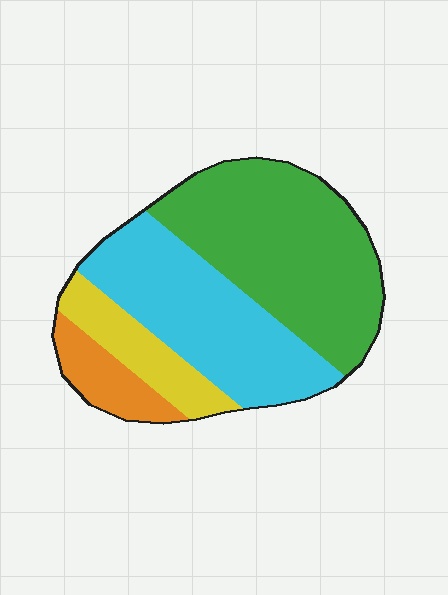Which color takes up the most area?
Green, at roughly 45%.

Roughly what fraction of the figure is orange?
Orange takes up about one tenth (1/10) of the figure.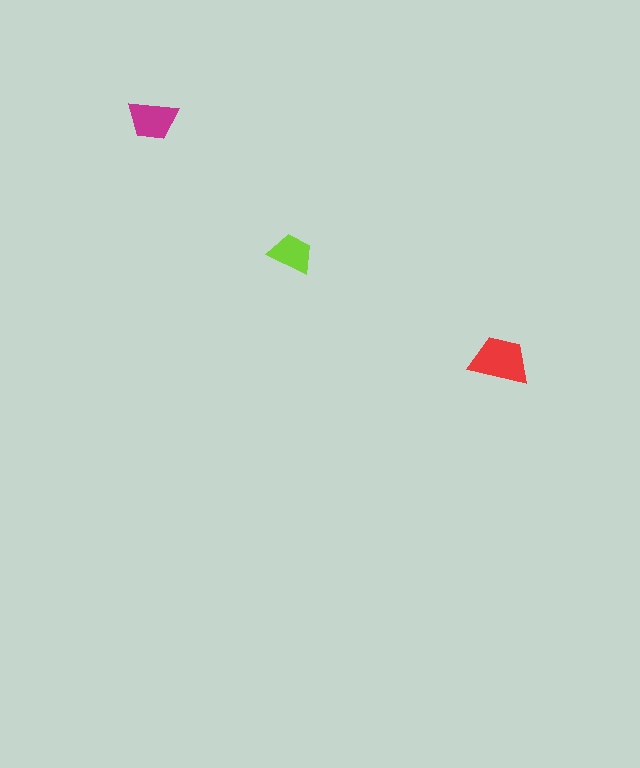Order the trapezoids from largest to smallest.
the red one, the magenta one, the lime one.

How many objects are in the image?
There are 3 objects in the image.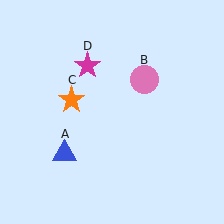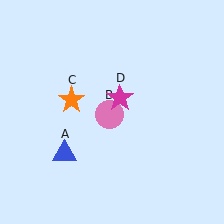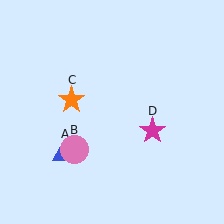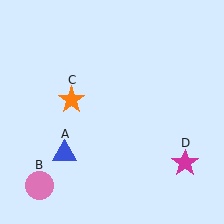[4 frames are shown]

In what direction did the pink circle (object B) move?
The pink circle (object B) moved down and to the left.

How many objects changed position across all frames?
2 objects changed position: pink circle (object B), magenta star (object D).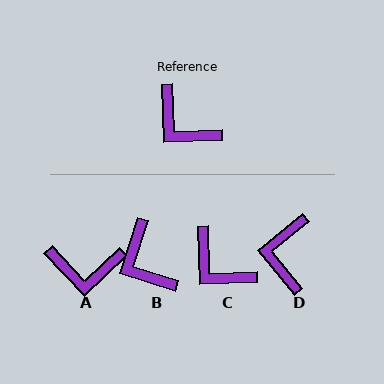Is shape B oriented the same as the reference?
No, it is off by about 20 degrees.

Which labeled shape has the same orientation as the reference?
C.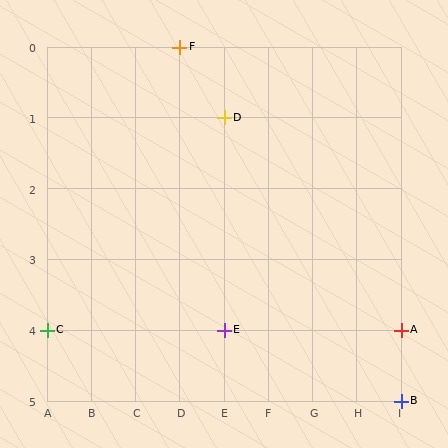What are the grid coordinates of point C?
Point C is at grid coordinates (A, 4).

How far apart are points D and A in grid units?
Points D and A are 4 columns and 3 rows apart (about 5.0 grid units diagonally).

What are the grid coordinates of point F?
Point F is at grid coordinates (D, 0).